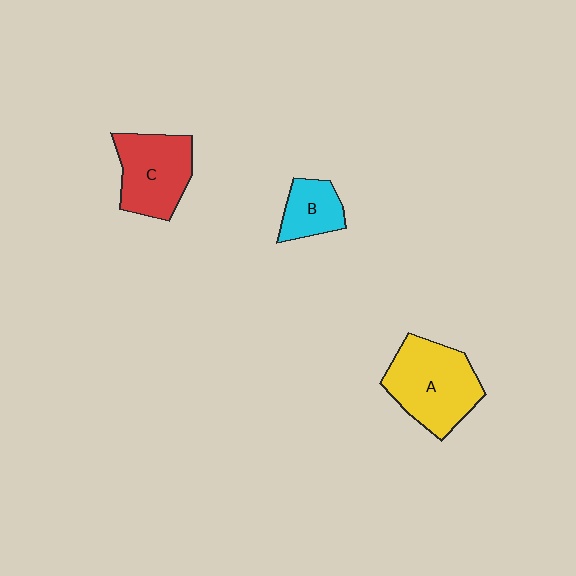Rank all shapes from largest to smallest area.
From largest to smallest: A (yellow), C (red), B (cyan).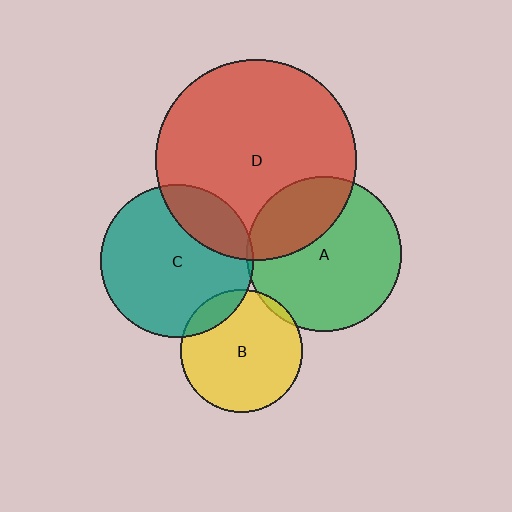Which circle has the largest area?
Circle D (red).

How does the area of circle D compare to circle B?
Approximately 2.7 times.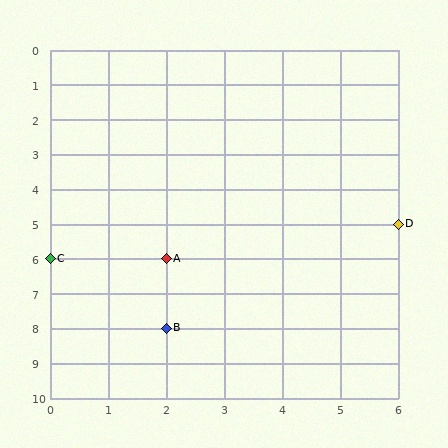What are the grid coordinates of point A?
Point A is at grid coordinates (2, 6).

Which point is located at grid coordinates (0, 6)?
Point C is at (0, 6).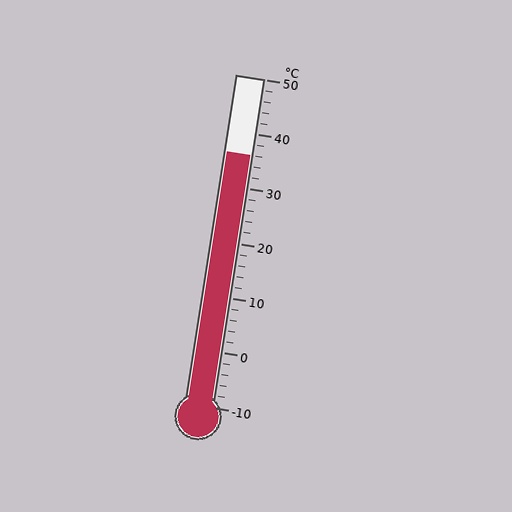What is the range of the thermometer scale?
The thermometer scale ranges from -10°C to 50°C.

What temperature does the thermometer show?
The thermometer shows approximately 36°C.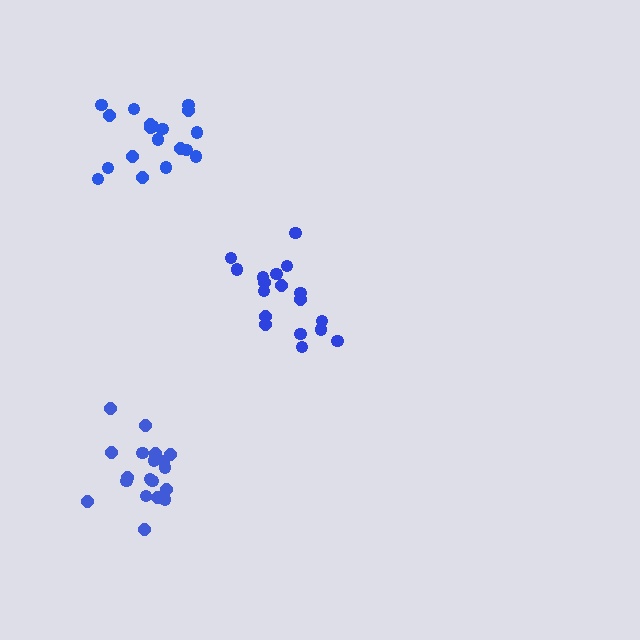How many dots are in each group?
Group 1: 18 dots, Group 2: 20 dots, Group 3: 21 dots (59 total).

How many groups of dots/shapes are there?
There are 3 groups.